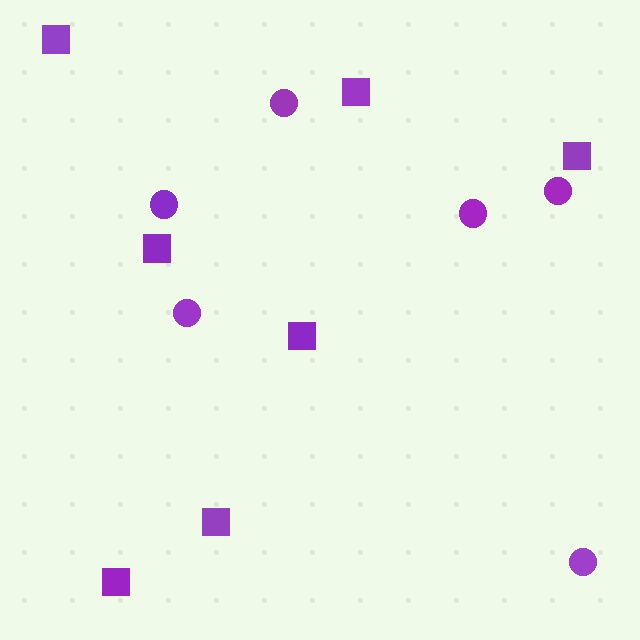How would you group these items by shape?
There are 2 groups: one group of circles (6) and one group of squares (7).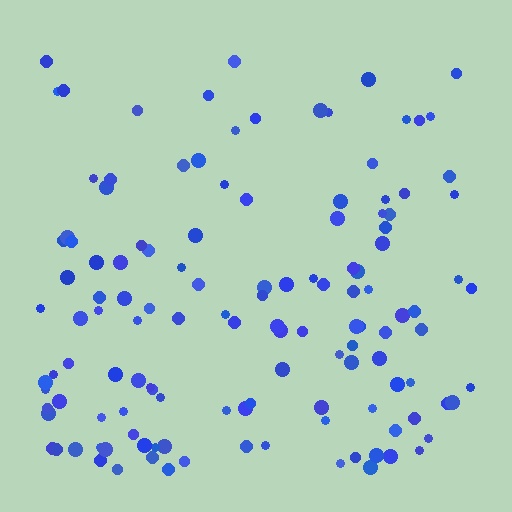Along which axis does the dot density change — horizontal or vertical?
Vertical.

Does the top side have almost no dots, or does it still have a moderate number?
Still a moderate number, just noticeably fewer than the bottom.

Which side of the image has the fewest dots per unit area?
The top.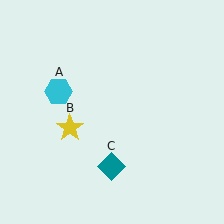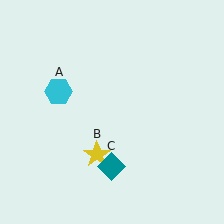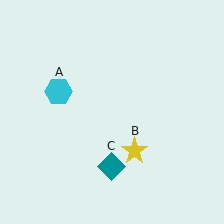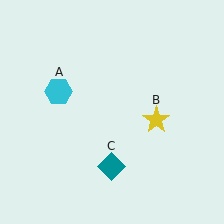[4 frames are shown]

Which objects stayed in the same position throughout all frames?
Cyan hexagon (object A) and teal diamond (object C) remained stationary.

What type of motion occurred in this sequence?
The yellow star (object B) rotated counterclockwise around the center of the scene.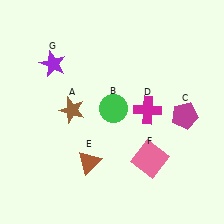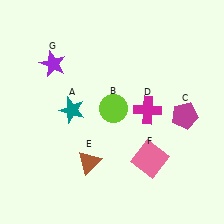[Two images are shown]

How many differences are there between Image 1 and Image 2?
There are 2 differences between the two images.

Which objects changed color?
A changed from brown to teal. B changed from green to lime.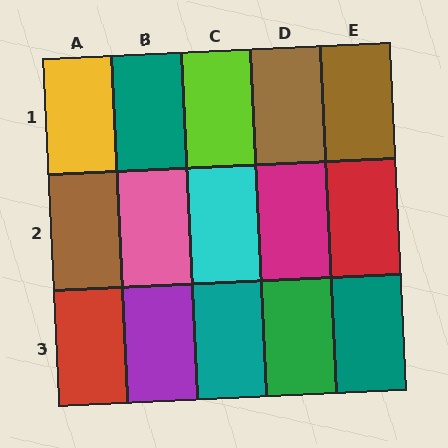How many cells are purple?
1 cell is purple.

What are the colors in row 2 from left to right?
Brown, pink, cyan, magenta, red.